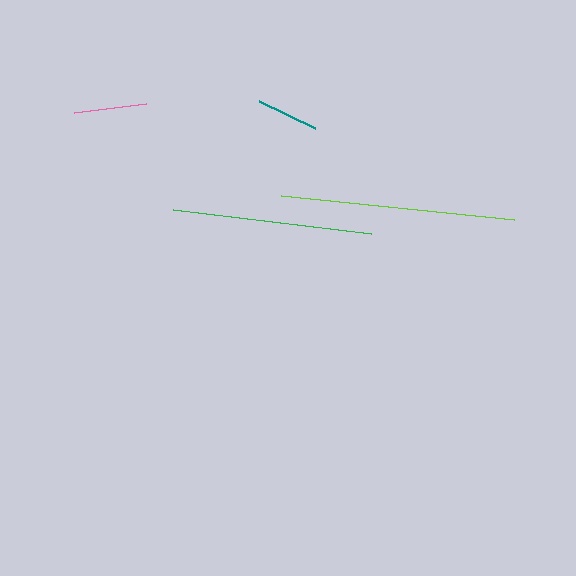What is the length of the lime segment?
The lime segment is approximately 235 pixels long.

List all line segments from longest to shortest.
From longest to shortest: lime, green, pink, teal.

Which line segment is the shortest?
The teal line is the shortest at approximately 62 pixels.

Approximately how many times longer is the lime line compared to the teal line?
The lime line is approximately 3.8 times the length of the teal line.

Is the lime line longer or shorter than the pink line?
The lime line is longer than the pink line.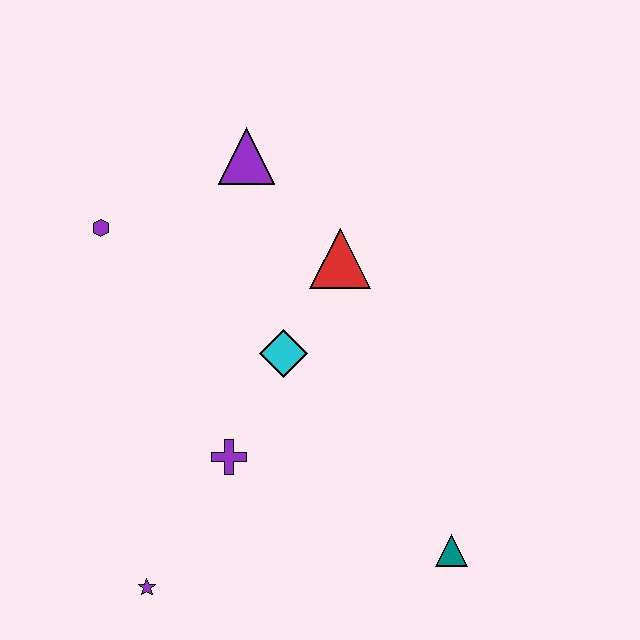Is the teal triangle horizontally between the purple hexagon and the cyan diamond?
No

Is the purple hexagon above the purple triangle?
No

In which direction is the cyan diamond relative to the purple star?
The cyan diamond is above the purple star.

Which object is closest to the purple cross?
The cyan diamond is closest to the purple cross.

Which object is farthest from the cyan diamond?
The purple star is farthest from the cyan diamond.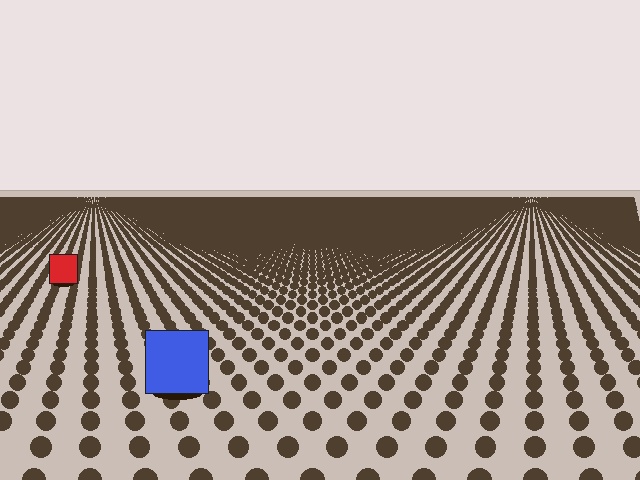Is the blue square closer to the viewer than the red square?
Yes. The blue square is closer — you can tell from the texture gradient: the ground texture is coarser near it.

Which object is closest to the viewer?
The blue square is closest. The texture marks near it are larger and more spread out.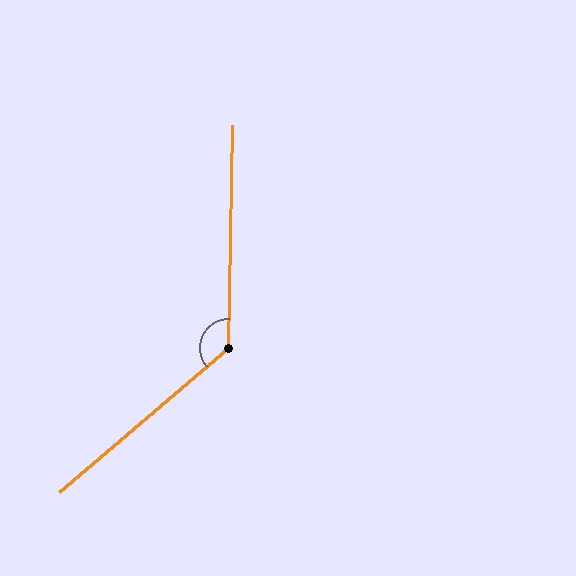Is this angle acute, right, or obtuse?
It is obtuse.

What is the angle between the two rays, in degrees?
Approximately 131 degrees.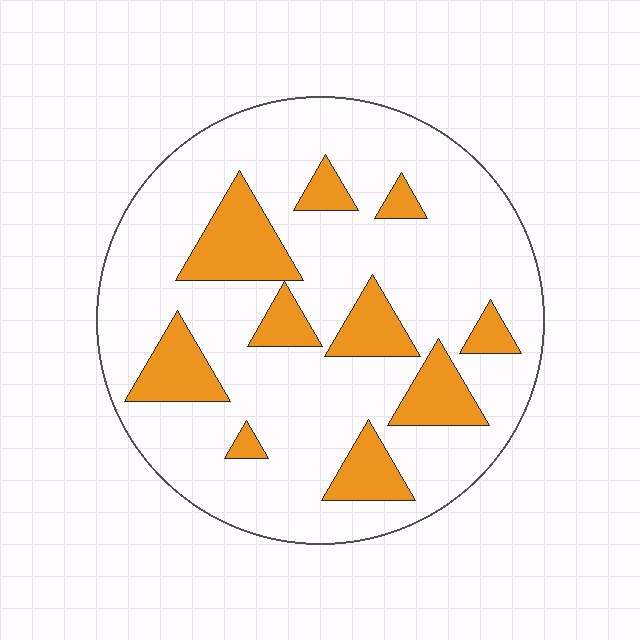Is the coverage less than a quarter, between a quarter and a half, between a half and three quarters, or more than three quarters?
Less than a quarter.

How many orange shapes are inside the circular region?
10.